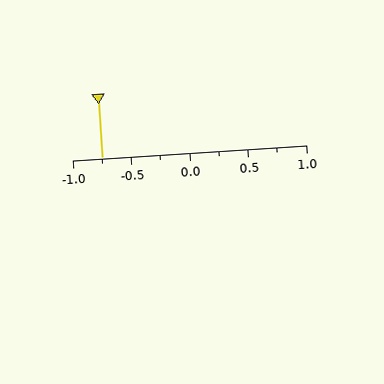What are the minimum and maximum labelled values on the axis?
The axis runs from -1.0 to 1.0.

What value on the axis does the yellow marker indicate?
The marker indicates approximately -0.75.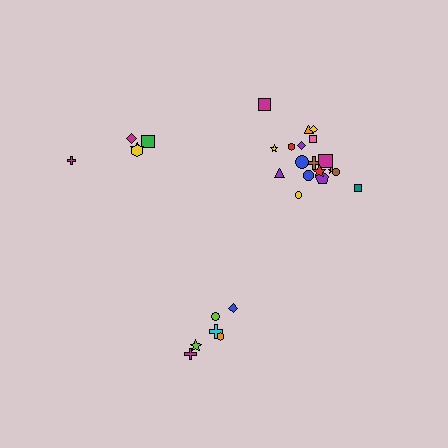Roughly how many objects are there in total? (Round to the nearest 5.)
Roughly 30 objects in total.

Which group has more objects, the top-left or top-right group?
The top-right group.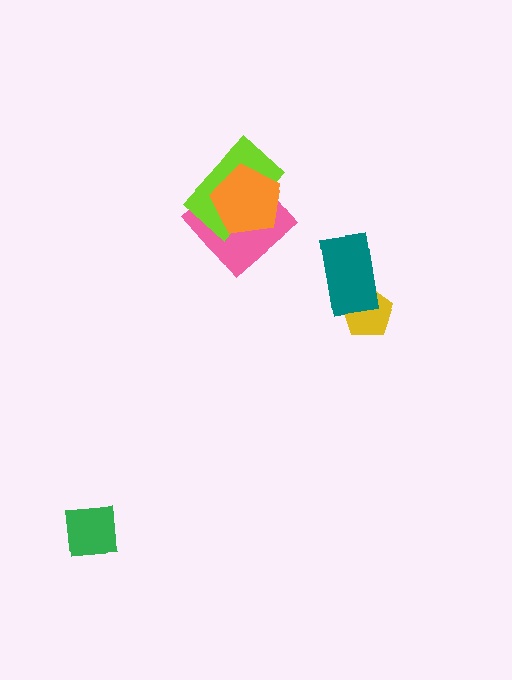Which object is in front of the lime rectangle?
The orange pentagon is in front of the lime rectangle.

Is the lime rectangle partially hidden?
Yes, it is partially covered by another shape.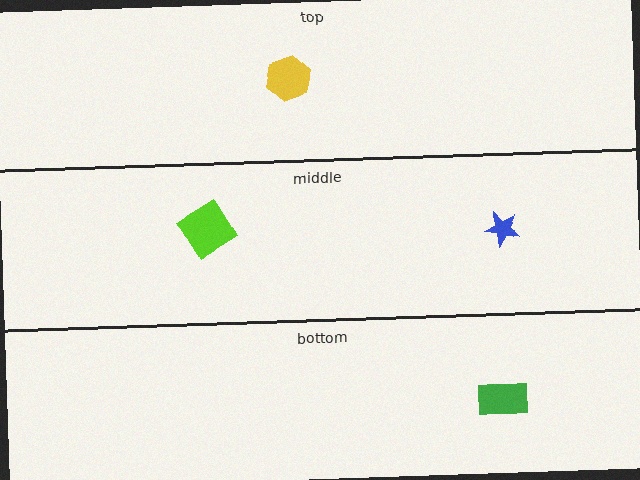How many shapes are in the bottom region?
1.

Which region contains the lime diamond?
The middle region.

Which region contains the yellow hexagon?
The top region.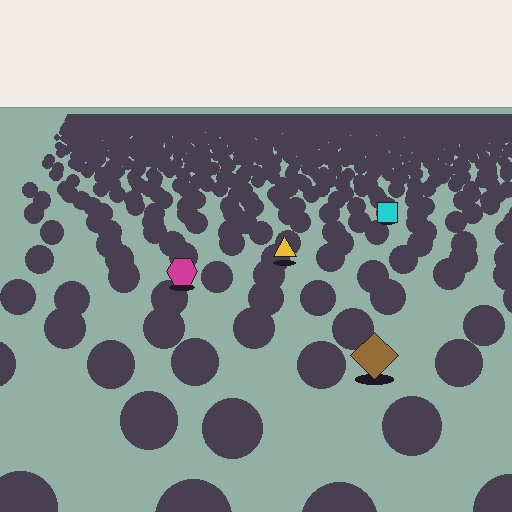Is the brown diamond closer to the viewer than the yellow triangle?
Yes. The brown diamond is closer — you can tell from the texture gradient: the ground texture is coarser near it.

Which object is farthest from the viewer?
The cyan square is farthest from the viewer. It appears smaller and the ground texture around it is denser.